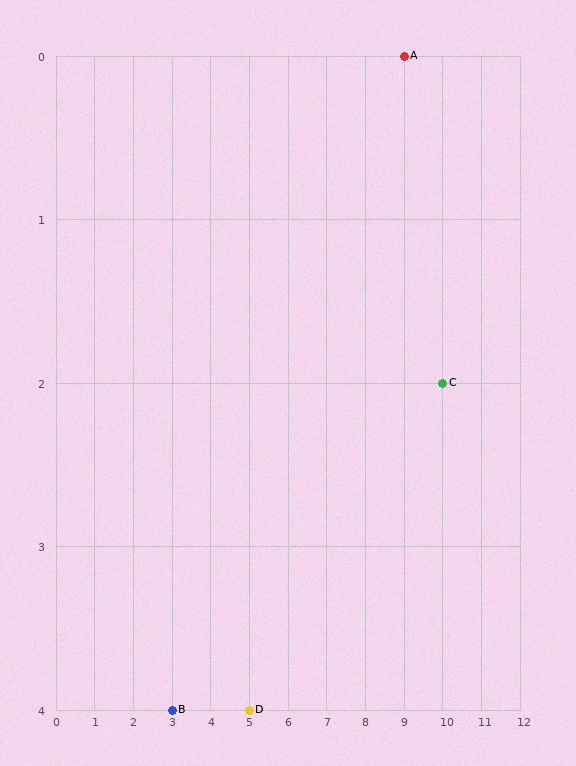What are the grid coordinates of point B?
Point B is at grid coordinates (3, 4).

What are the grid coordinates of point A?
Point A is at grid coordinates (9, 0).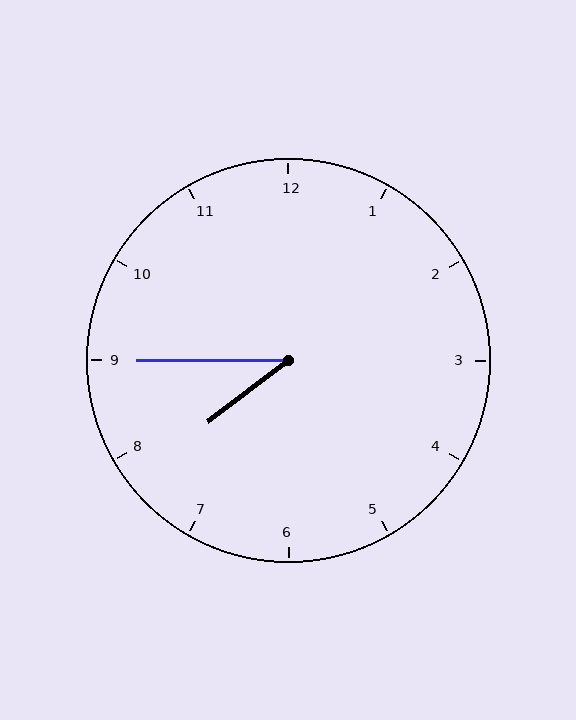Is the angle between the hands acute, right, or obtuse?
It is acute.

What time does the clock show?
7:45.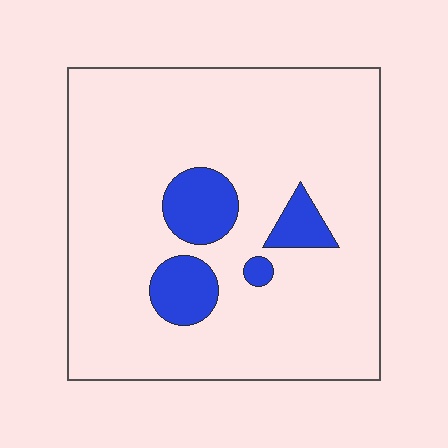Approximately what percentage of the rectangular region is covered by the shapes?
Approximately 10%.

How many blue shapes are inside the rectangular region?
4.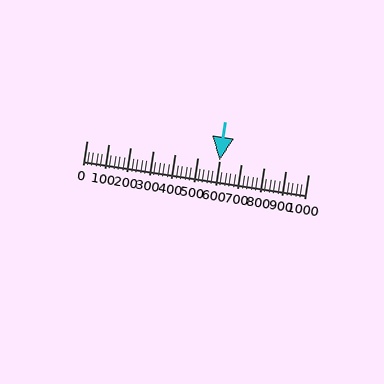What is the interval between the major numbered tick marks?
The major tick marks are spaced 100 units apart.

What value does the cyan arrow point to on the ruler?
The cyan arrow points to approximately 598.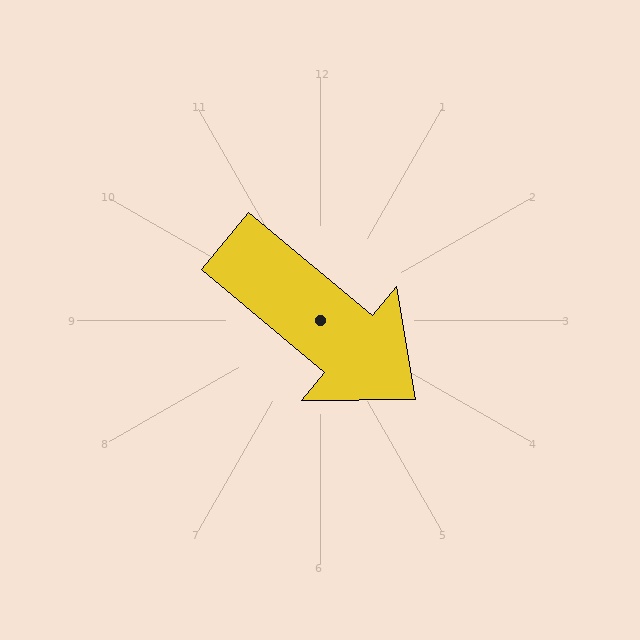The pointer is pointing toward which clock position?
Roughly 4 o'clock.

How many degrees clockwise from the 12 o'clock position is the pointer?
Approximately 130 degrees.